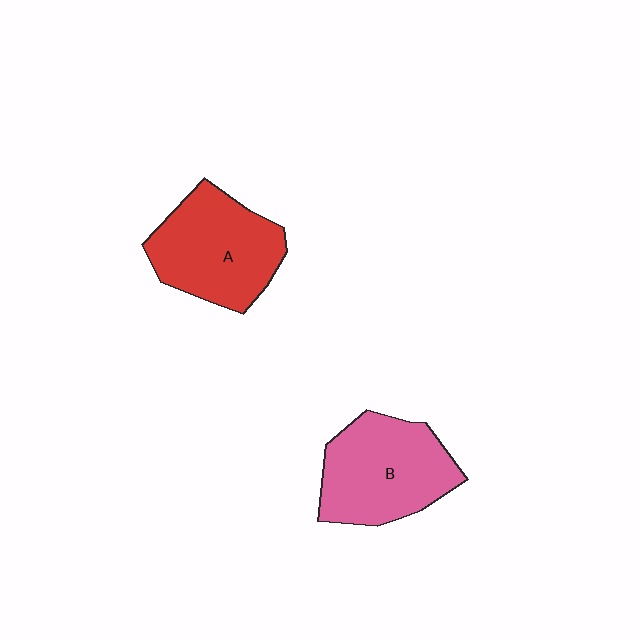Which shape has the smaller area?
Shape A (red).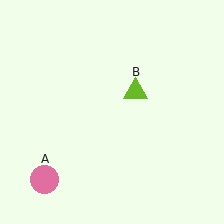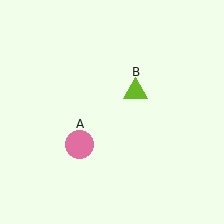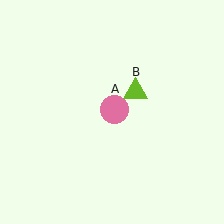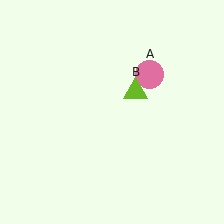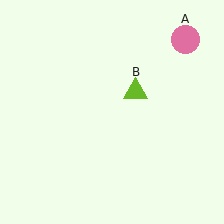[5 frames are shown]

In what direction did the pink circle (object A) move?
The pink circle (object A) moved up and to the right.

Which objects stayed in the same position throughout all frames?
Lime triangle (object B) remained stationary.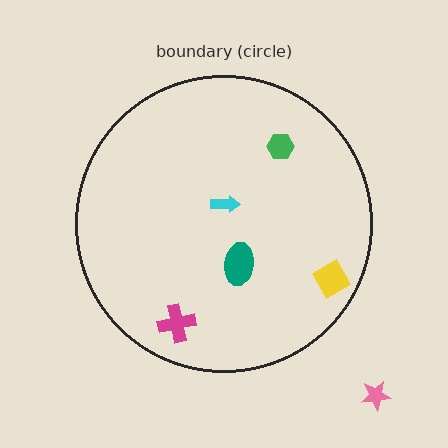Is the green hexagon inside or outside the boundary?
Inside.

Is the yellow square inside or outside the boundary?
Inside.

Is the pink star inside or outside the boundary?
Outside.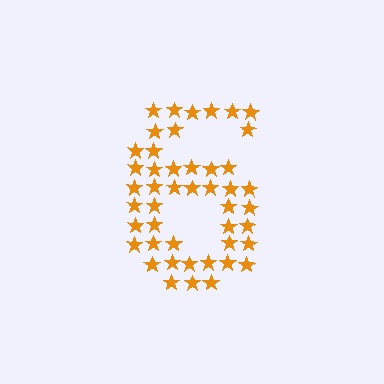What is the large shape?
The large shape is the digit 6.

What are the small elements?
The small elements are stars.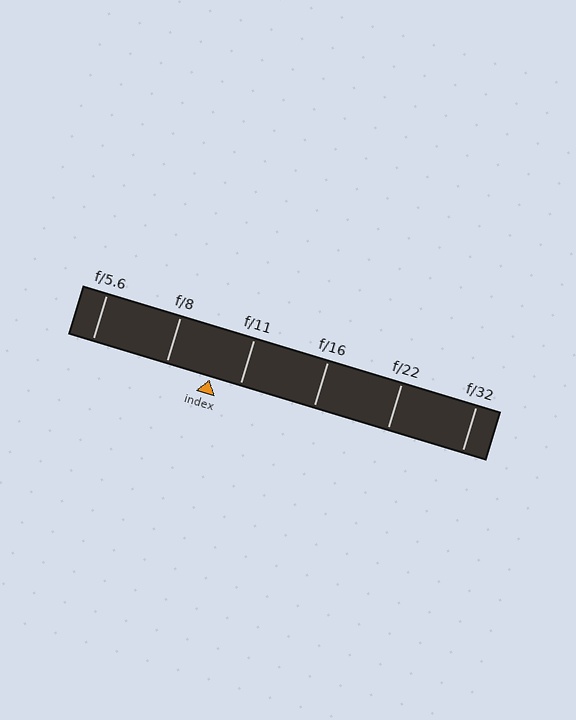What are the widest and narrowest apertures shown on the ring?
The widest aperture shown is f/5.6 and the narrowest is f/32.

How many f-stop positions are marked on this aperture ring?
There are 6 f-stop positions marked.